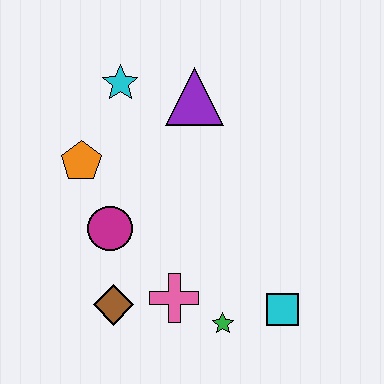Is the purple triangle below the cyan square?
No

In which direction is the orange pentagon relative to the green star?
The orange pentagon is above the green star.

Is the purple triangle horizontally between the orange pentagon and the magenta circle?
No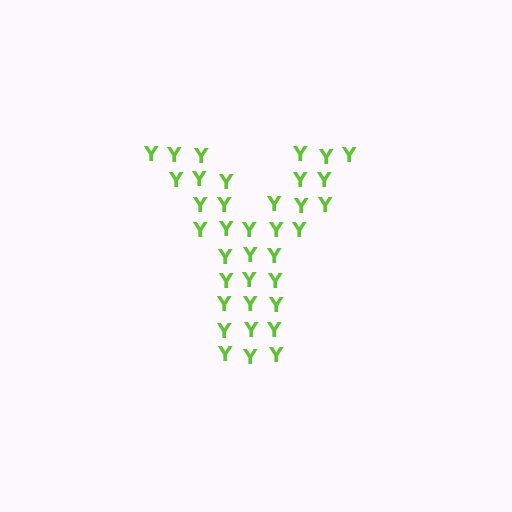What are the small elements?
The small elements are letter Y's.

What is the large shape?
The large shape is the letter Y.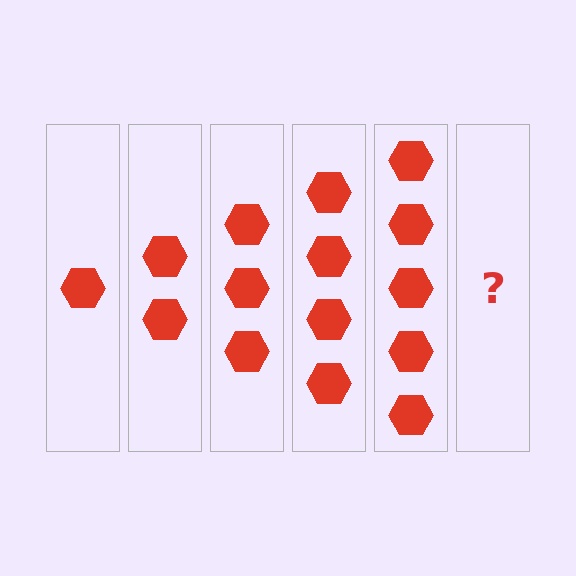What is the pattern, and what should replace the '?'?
The pattern is that each step adds one more hexagon. The '?' should be 6 hexagons.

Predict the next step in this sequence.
The next step is 6 hexagons.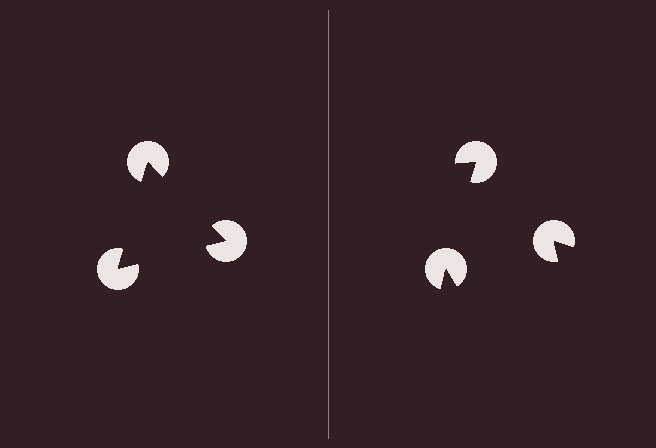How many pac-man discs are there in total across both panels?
6 — 3 on each side.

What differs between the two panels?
The pac-man discs are positioned identically on both sides; only the wedge orientations differ. On the left they align to a triangle; on the right they are misaligned.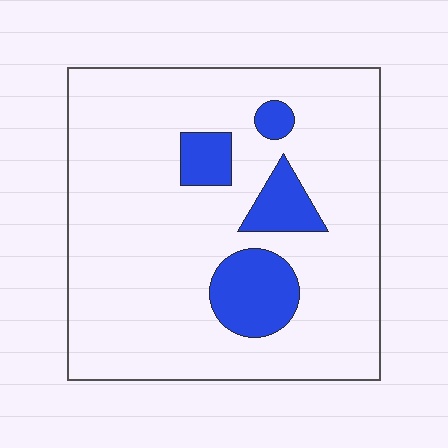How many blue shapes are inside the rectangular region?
4.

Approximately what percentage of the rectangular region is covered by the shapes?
Approximately 15%.